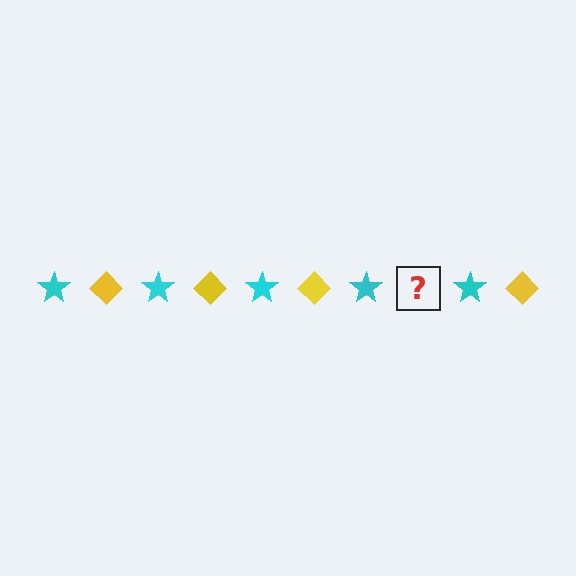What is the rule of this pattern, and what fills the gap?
The rule is that the pattern alternates between cyan star and yellow diamond. The gap should be filled with a yellow diamond.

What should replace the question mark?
The question mark should be replaced with a yellow diamond.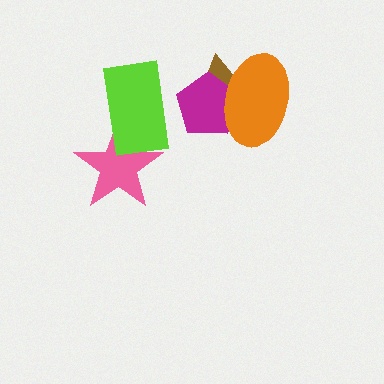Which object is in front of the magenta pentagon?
The orange ellipse is in front of the magenta pentagon.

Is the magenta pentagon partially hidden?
Yes, it is partially covered by another shape.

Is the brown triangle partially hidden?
Yes, it is partially covered by another shape.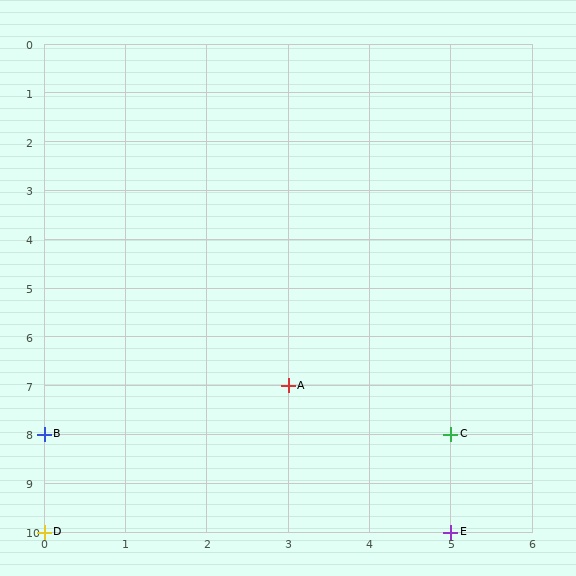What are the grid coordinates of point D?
Point D is at grid coordinates (0, 10).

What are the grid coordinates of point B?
Point B is at grid coordinates (0, 8).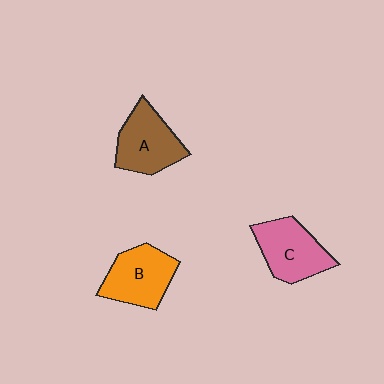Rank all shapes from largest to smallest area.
From largest to smallest: C (pink), A (brown), B (orange).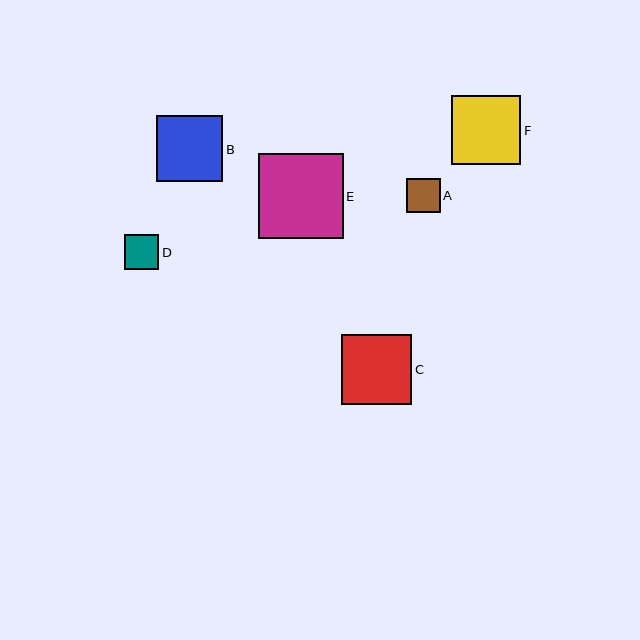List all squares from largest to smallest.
From largest to smallest: E, C, F, B, D, A.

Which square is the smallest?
Square A is the smallest with a size of approximately 34 pixels.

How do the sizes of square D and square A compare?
Square D and square A are approximately the same size.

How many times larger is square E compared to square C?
Square E is approximately 1.2 times the size of square C.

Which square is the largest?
Square E is the largest with a size of approximately 85 pixels.